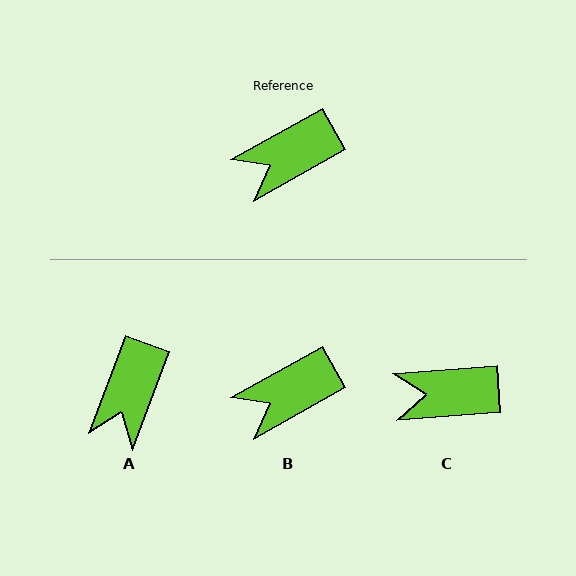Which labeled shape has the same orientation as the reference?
B.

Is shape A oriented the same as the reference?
No, it is off by about 40 degrees.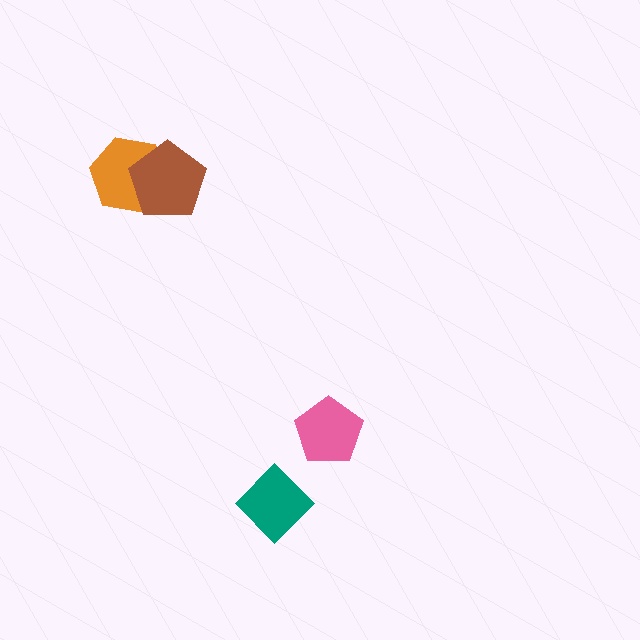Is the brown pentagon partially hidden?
No, no other shape covers it.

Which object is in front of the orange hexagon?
The brown pentagon is in front of the orange hexagon.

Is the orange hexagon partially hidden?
Yes, it is partially covered by another shape.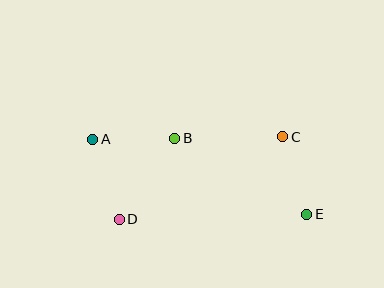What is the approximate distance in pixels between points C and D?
The distance between C and D is approximately 183 pixels.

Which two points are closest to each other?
Points C and E are closest to each other.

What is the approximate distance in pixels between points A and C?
The distance between A and C is approximately 190 pixels.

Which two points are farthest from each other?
Points A and E are farthest from each other.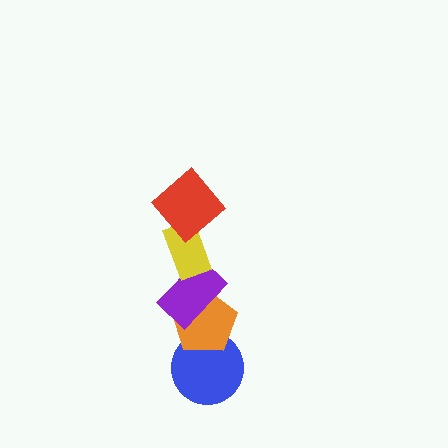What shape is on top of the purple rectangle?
The yellow rectangle is on top of the purple rectangle.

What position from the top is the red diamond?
The red diamond is 1st from the top.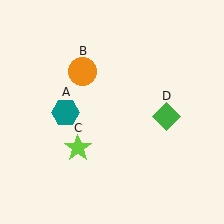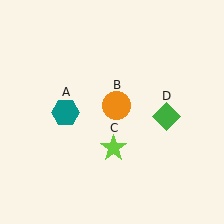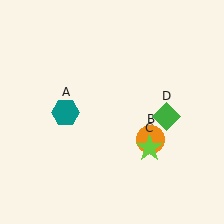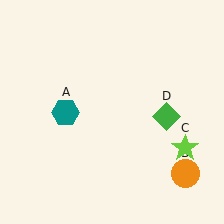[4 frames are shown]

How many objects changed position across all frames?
2 objects changed position: orange circle (object B), lime star (object C).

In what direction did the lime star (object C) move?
The lime star (object C) moved right.